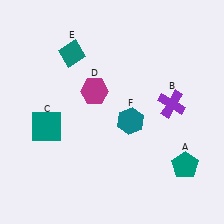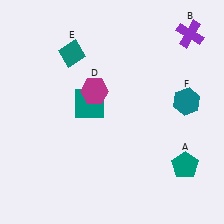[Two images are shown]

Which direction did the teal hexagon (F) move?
The teal hexagon (F) moved right.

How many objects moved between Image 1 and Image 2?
3 objects moved between the two images.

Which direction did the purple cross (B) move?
The purple cross (B) moved up.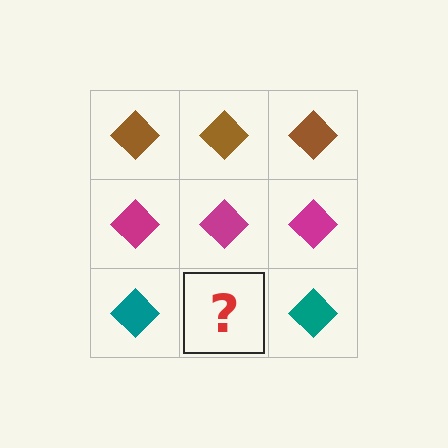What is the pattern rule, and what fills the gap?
The rule is that each row has a consistent color. The gap should be filled with a teal diamond.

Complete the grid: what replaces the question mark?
The question mark should be replaced with a teal diamond.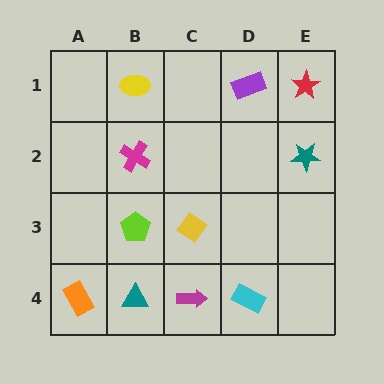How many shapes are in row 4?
4 shapes.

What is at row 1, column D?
A purple rectangle.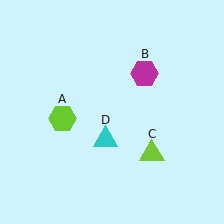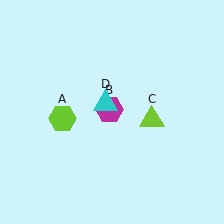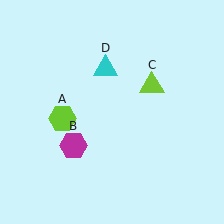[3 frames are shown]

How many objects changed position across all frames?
3 objects changed position: magenta hexagon (object B), lime triangle (object C), cyan triangle (object D).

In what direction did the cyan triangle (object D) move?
The cyan triangle (object D) moved up.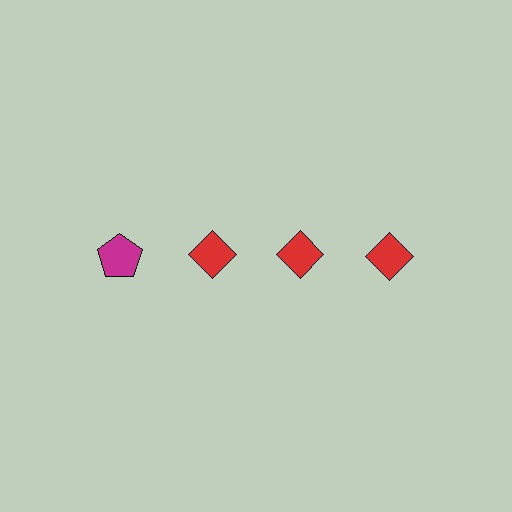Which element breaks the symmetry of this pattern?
The magenta pentagon in the top row, leftmost column breaks the symmetry. All other shapes are red diamonds.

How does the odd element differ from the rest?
It differs in both color (magenta instead of red) and shape (pentagon instead of diamond).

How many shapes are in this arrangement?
There are 4 shapes arranged in a grid pattern.